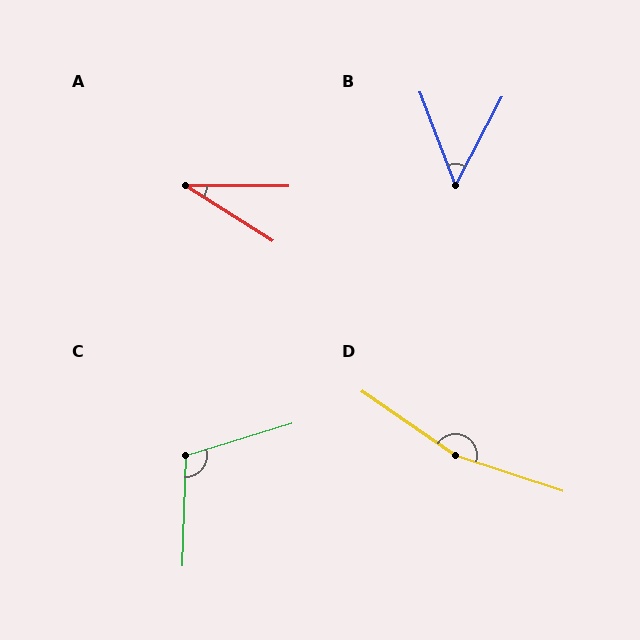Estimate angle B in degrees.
Approximately 49 degrees.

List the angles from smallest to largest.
A (32°), B (49°), C (108°), D (163°).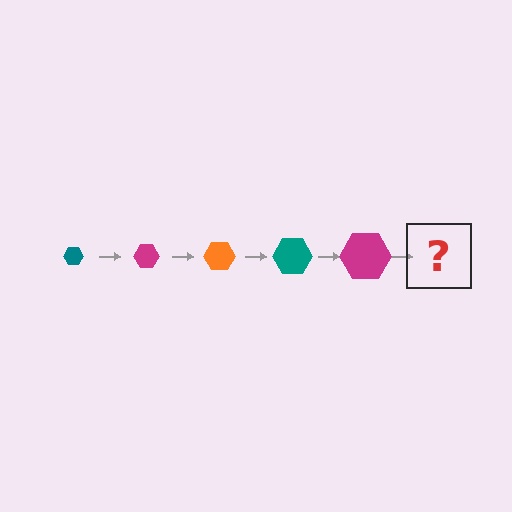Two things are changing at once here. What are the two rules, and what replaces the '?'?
The two rules are that the hexagon grows larger each step and the color cycles through teal, magenta, and orange. The '?' should be an orange hexagon, larger than the previous one.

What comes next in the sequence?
The next element should be an orange hexagon, larger than the previous one.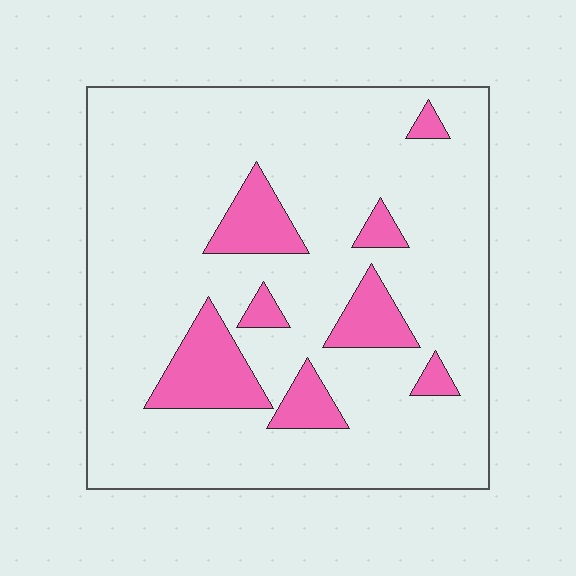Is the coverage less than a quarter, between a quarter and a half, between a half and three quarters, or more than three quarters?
Less than a quarter.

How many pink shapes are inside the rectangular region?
8.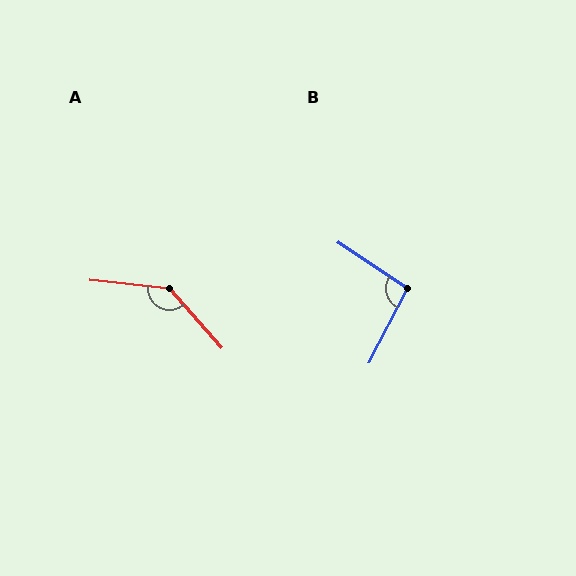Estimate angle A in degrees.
Approximately 138 degrees.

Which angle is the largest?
A, at approximately 138 degrees.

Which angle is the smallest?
B, at approximately 96 degrees.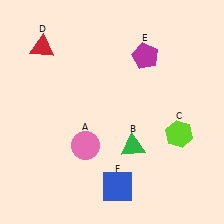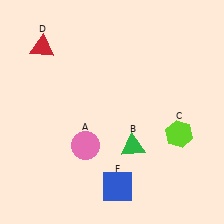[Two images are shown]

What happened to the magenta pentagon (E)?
The magenta pentagon (E) was removed in Image 2. It was in the top-right area of Image 1.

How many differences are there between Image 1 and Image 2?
There is 1 difference between the two images.